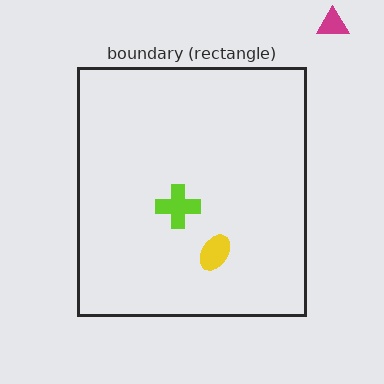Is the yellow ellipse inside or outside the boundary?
Inside.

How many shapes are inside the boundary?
2 inside, 1 outside.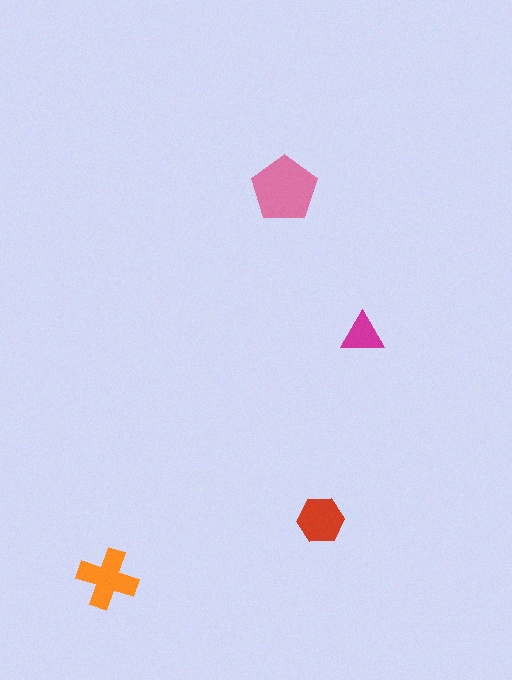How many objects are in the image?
There are 4 objects in the image.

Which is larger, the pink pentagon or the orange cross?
The pink pentagon.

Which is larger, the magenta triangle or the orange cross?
The orange cross.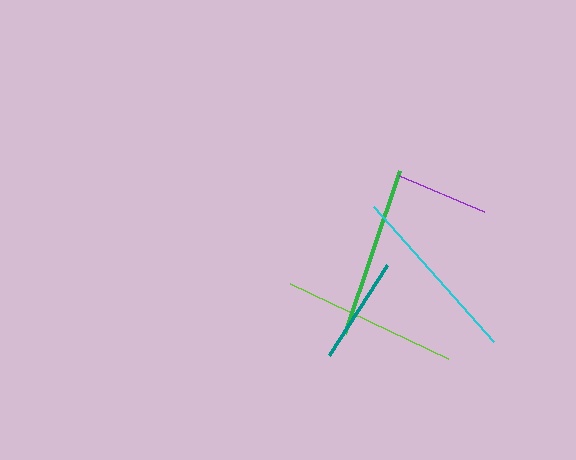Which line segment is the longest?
The cyan line is the longest at approximately 181 pixels.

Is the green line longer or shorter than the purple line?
The green line is longer than the purple line.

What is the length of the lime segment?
The lime segment is approximately 175 pixels long.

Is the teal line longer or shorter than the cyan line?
The cyan line is longer than the teal line.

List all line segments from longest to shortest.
From longest to shortest: cyan, lime, green, teal, purple.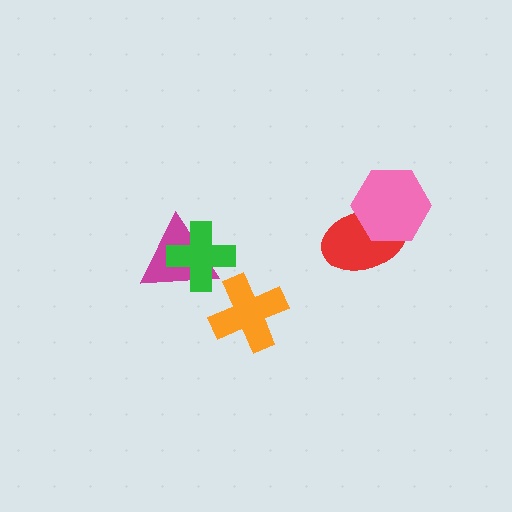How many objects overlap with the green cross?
1 object overlaps with the green cross.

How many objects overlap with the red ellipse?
1 object overlaps with the red ellipse.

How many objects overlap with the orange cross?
0 objects overlap with the orange cross.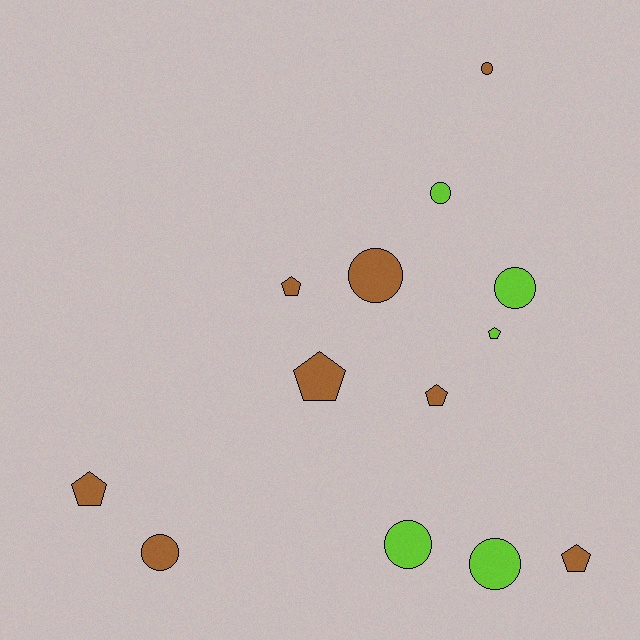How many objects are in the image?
There are 13 objects.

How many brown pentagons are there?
There are 5 brown pentagons.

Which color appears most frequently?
Brown, with 8 objects.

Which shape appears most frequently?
Circle, with 7 objects.